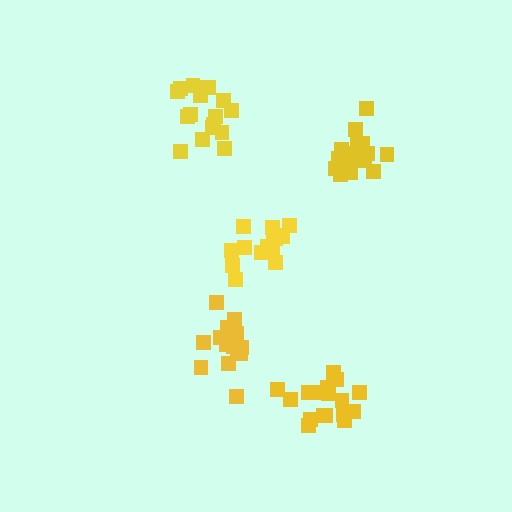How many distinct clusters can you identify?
There are 5 distinct clusters.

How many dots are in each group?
Group 1: 17 dots, Group 2: 16 dots, Group 3: 17 dots, Group 4: 15 dots, Group 5: 15 dots (80 total).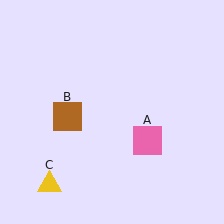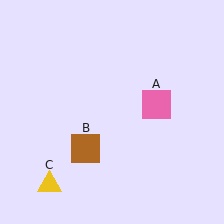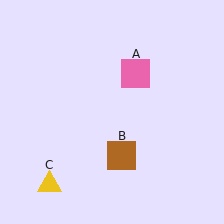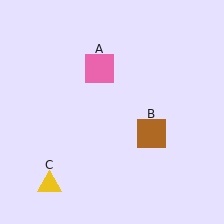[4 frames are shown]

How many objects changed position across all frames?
2 objects changed position: pink square (object A), brown square (object B).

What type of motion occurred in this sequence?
The pink square (object A), brown square (object B) rotated counterclockwise around the center of the scene.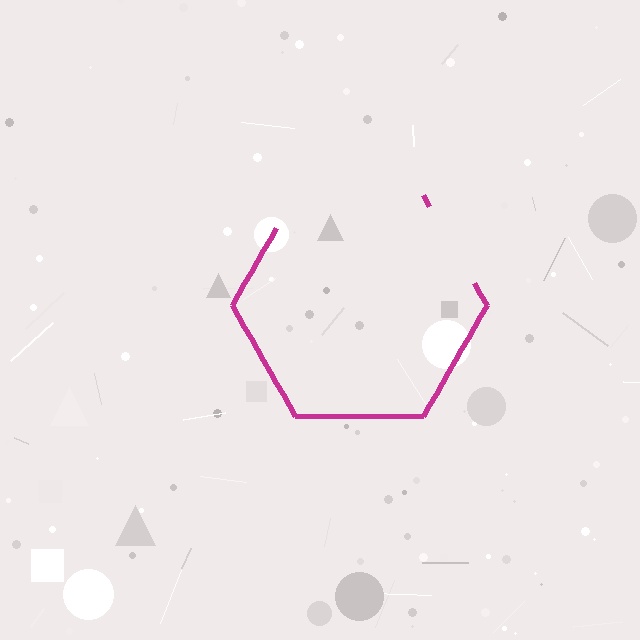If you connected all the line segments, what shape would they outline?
They would outline a hexagon.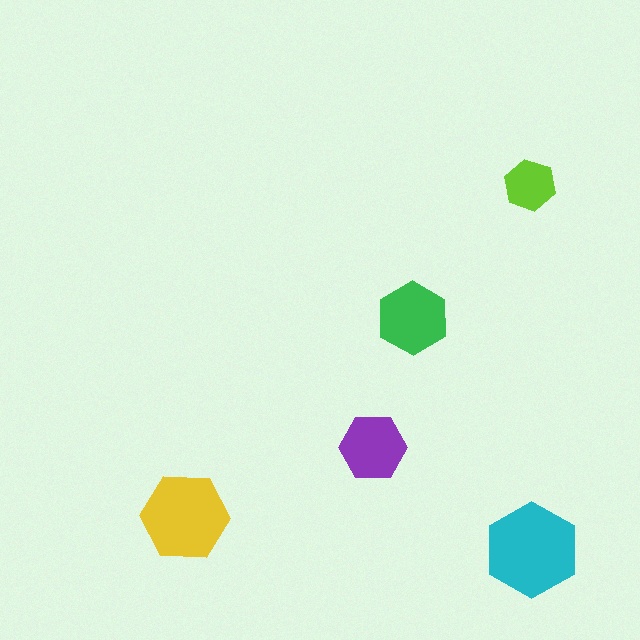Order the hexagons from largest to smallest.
the cyan one, the yellow one, the green one, the purple one, the lime one.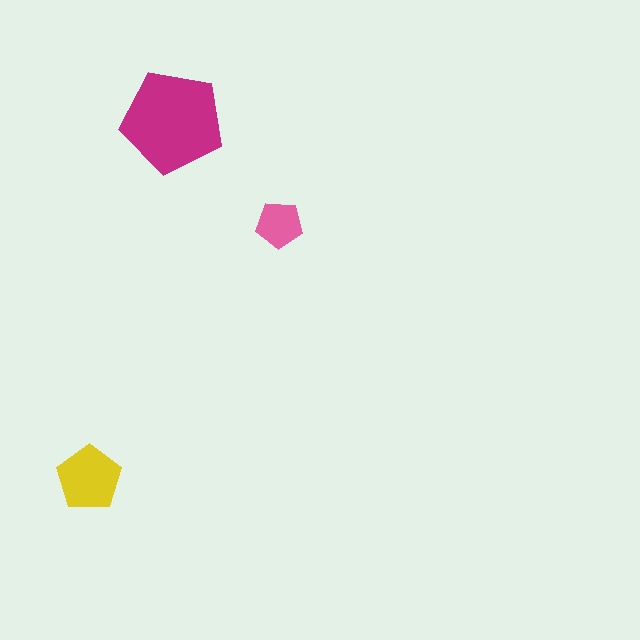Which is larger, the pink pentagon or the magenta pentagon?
The magenta one.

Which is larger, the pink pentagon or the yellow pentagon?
The yellow one.